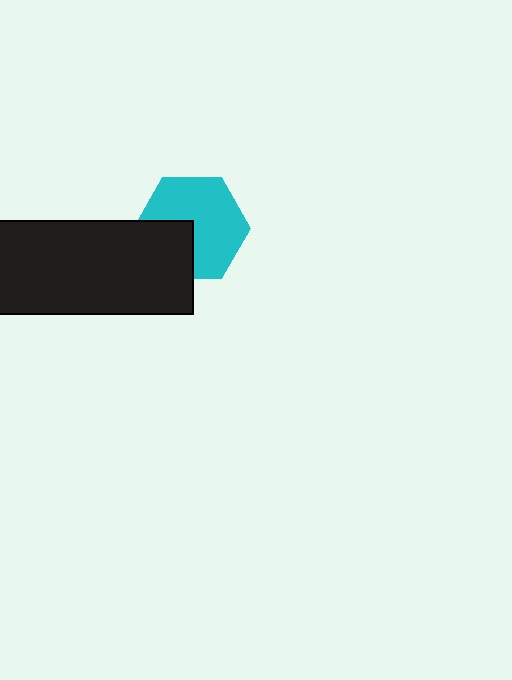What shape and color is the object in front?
The object in front is a black rectangle.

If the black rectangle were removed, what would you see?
You would see the complete cyan hexagon.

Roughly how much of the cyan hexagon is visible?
Most of it is visible (roughly 68%).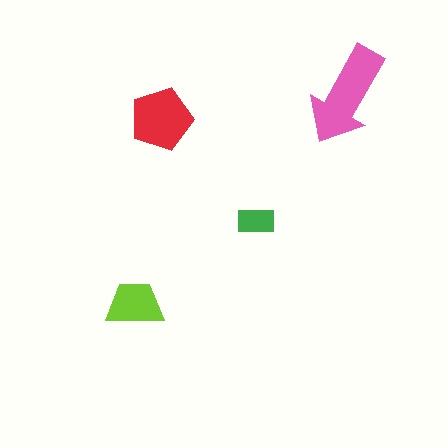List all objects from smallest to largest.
The green rectangle, the lime trapezoid, the red pentagon, the pink arrow.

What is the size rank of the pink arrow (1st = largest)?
1st.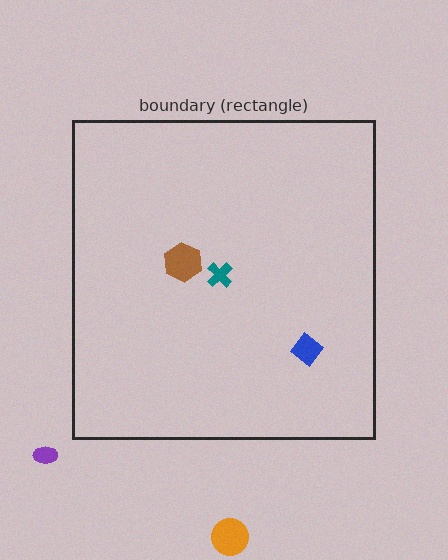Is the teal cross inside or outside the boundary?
Inside.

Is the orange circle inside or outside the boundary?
Outside.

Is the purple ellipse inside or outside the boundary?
Outside.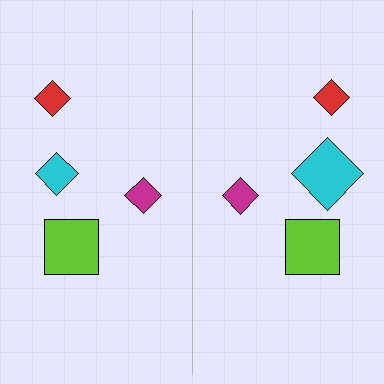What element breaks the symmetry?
The cyan diamond on the right side has a different size than its mirror counterpart.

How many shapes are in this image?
There are 8 shapes in this image.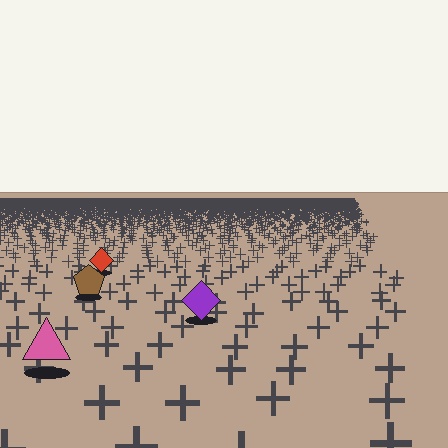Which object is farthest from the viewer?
The red diamond is farthest from the viewer. It appears smaller and the ground texture around it is denser.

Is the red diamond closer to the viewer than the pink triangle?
No. The pink triangle is closer — you can tell from the texture gradient: the ground texture is coarser near it.